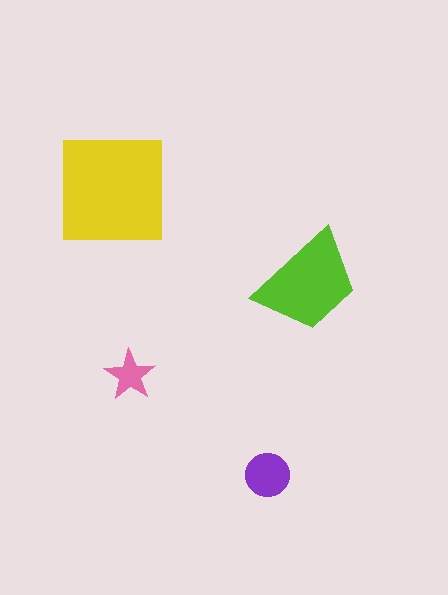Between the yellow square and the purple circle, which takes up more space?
The yellow square.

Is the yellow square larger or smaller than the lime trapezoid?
Larger.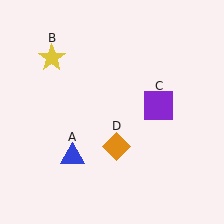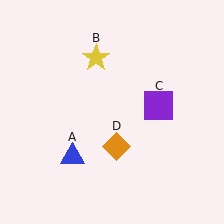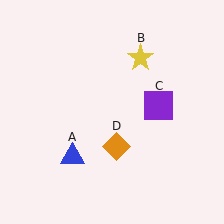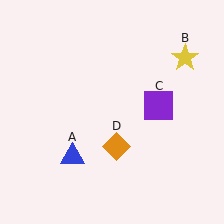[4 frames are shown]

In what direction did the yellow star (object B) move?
The yellow star (object B) moved right.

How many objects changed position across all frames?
1 object changed position: yellow star (object B).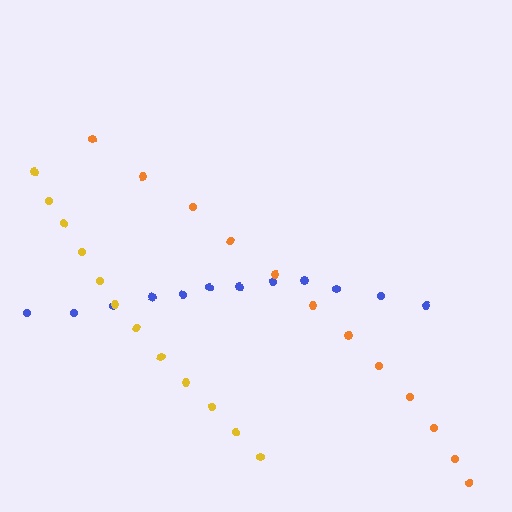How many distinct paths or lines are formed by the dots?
There are 3 distinct paths.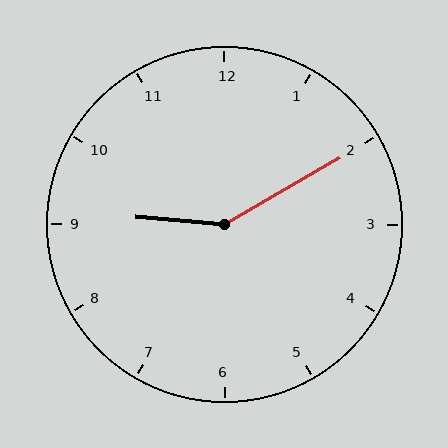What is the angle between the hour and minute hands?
Approximately 145 degrees.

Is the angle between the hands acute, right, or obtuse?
It is obtuse.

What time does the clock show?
9:10.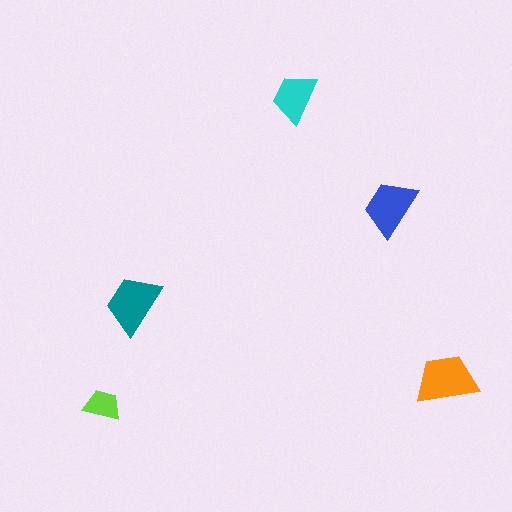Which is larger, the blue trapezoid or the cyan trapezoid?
The blue one.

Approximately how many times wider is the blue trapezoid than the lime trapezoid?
About 1.5 times wider.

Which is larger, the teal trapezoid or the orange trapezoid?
The orange one.